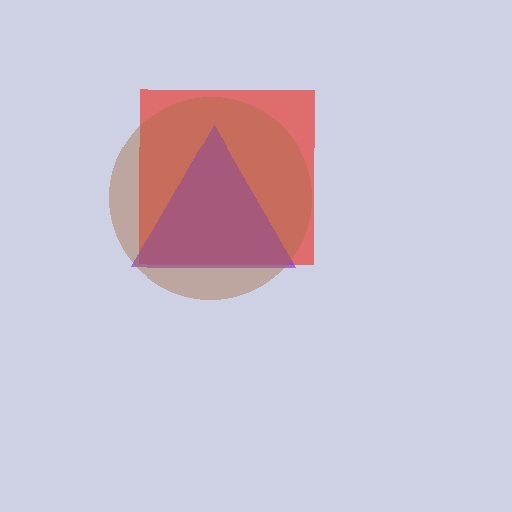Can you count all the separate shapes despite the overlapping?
Yes, there are 3 separate shapes.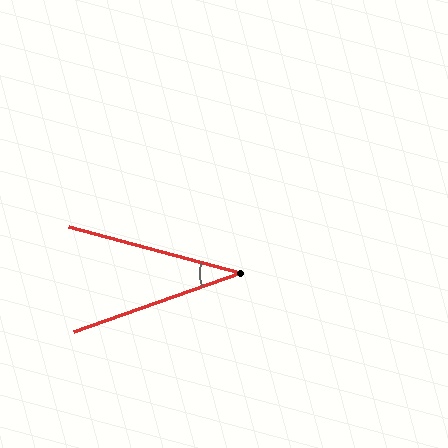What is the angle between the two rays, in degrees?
Approximately 35 degrees.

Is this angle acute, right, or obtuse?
It is acute.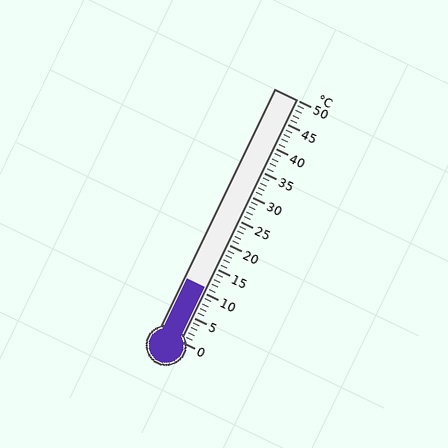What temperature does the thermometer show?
The thermometer shows approximately 11°C.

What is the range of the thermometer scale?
The thermometer scale ranges from 0°C to 50°C.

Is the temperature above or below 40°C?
The temperature is below 40°C.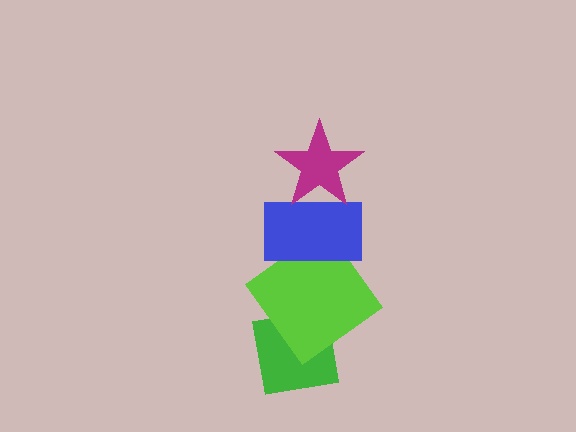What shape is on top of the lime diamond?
The blue rectangle is on top of the lime diamond.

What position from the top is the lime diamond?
The lime diamond is 3rd from the top.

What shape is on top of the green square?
The lime diamond is on top of the green square.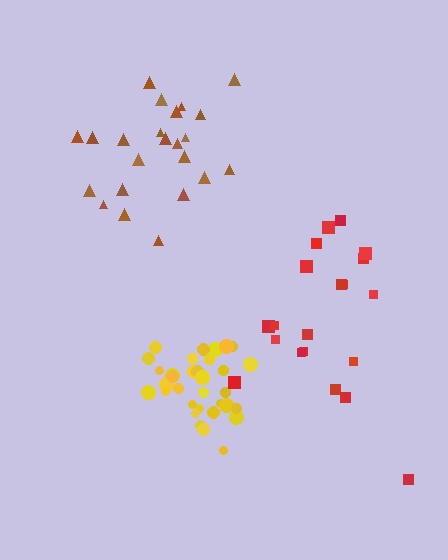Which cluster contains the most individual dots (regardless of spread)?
Yellow (33).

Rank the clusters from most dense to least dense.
yellow, brown, red.